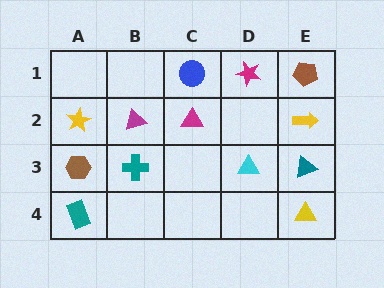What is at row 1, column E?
A brown pentagon.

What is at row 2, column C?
A magenta triangle.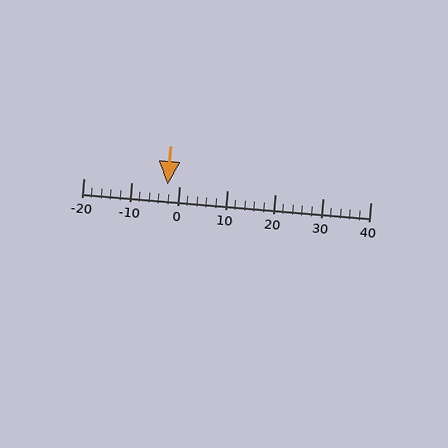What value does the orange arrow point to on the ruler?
The orange arrow points to approximately -2.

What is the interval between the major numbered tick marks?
The major tick marks are spaced 10 units apart.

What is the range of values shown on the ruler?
The ruler shows values from -20 to 40.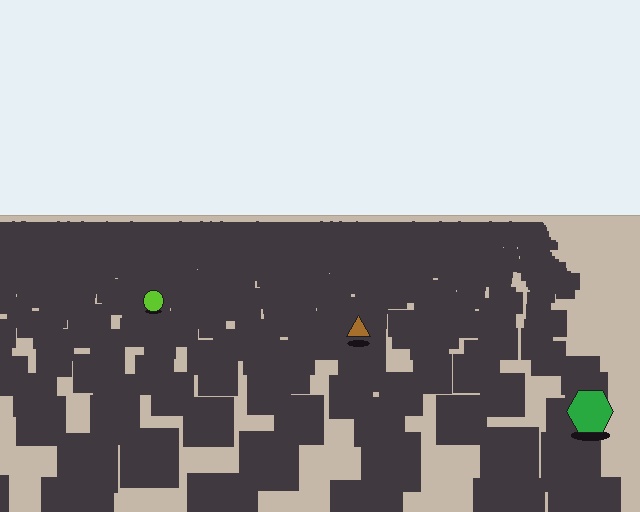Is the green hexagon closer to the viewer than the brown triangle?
Yes. The green hexagon is closer — you can tell from the texture gradient: the ground texture is coarser near it.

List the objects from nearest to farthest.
From nearest to farthest: the green hexagon, the brown triangle, the lime circle.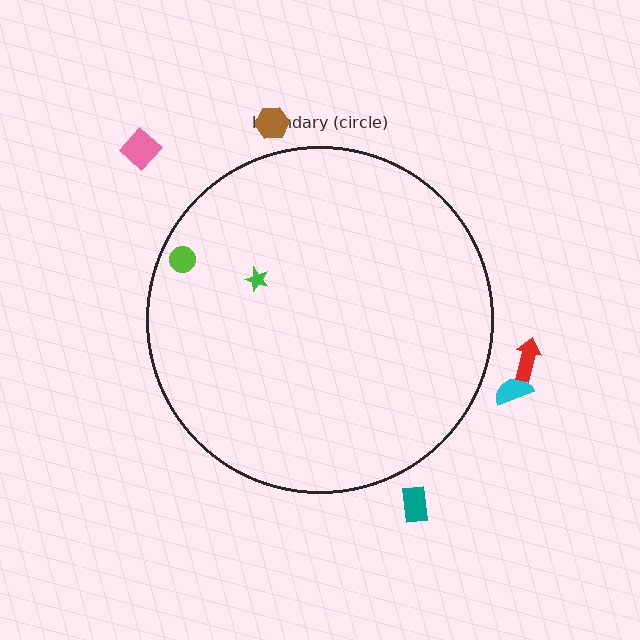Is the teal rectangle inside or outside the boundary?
Outside.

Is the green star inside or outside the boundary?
Inside.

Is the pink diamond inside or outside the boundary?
Outside.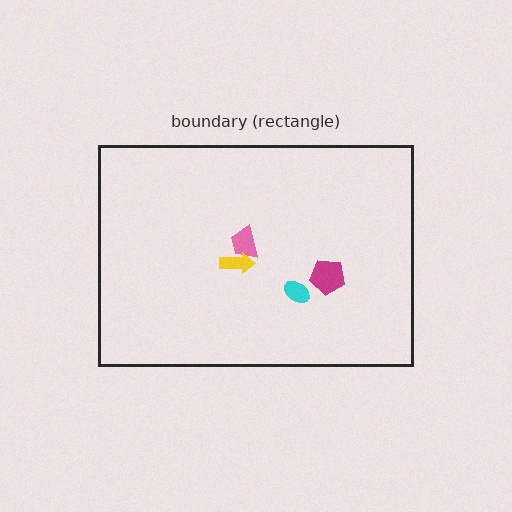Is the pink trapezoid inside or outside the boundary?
Inside.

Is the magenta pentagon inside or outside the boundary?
Inside.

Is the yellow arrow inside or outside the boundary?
Inside.